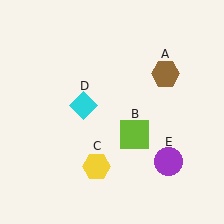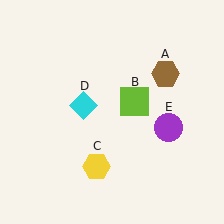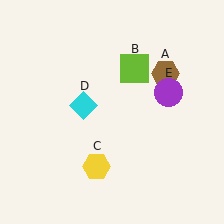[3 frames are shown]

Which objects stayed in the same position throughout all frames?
Brown hexagon (object A) and yellow hexagon (object C) and cyan diamond (object D) remained stationary.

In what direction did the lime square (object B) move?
The lime square (object B) moved up.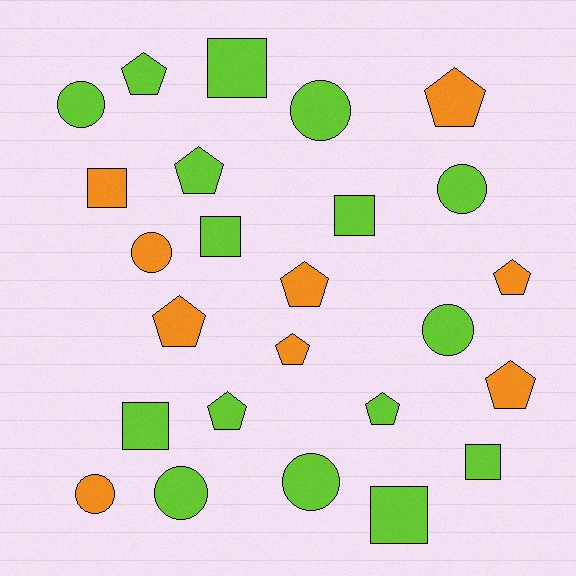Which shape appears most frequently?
Pentagon, with 10 objects.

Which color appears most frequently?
Lime, with 16 objects.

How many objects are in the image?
There are 25 objects.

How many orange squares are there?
There is 1 orange square.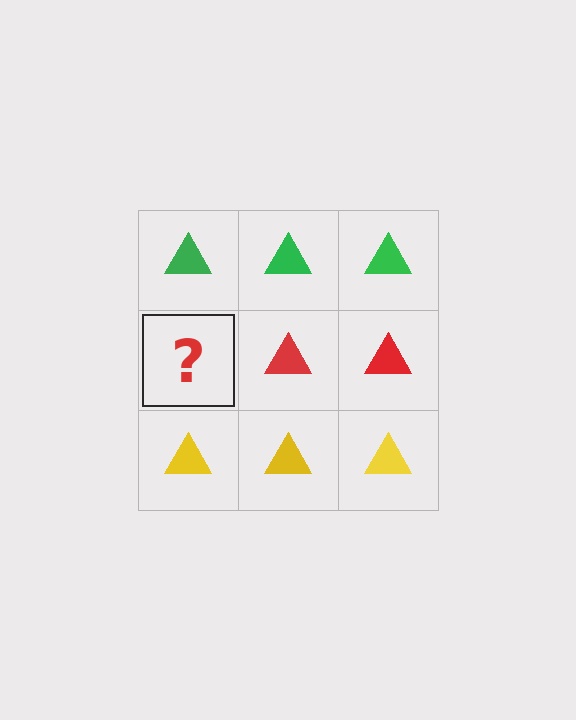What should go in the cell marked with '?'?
The missing cell should contain a red triangle.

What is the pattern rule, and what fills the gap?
The rule is that each row has a consistent color. The gap should be filled with a red triangle.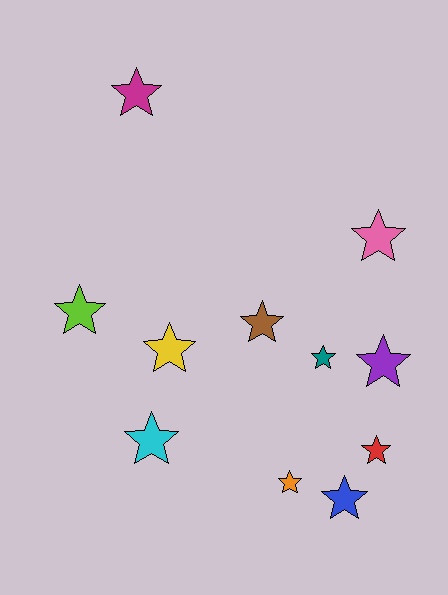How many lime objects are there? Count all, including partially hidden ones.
There is 1 lime object.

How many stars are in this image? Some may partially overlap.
There are 11 stars.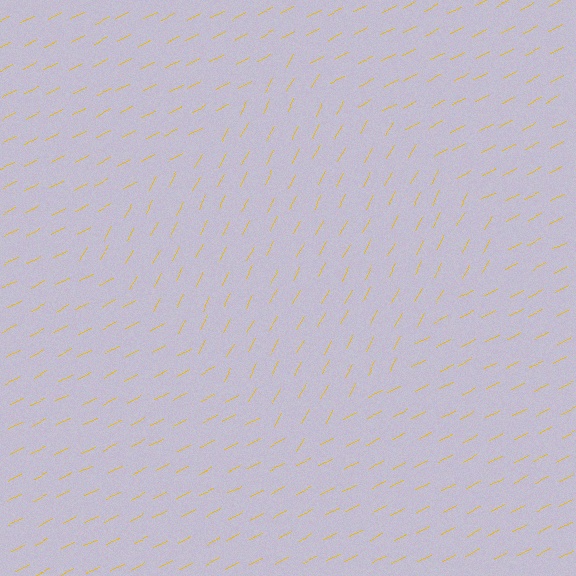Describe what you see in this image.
The image is filled with small yellow line segments. A diamond region in the image has lines oriented differently from the surrounding lines, creating a visible texture boundary.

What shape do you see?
I see a diamond.